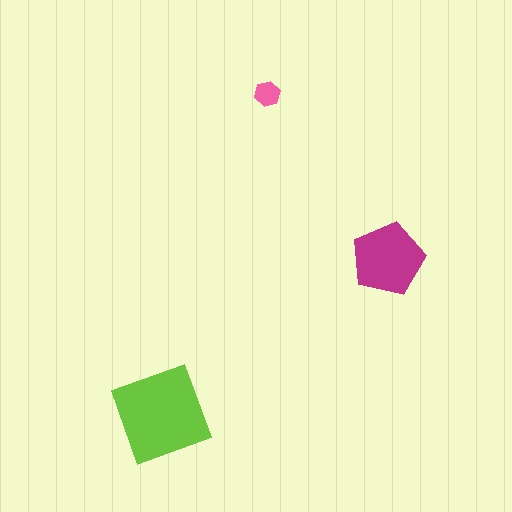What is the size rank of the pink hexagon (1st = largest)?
3rd.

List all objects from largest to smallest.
The lime diamond, the magenta pentagon, the pink hexagon.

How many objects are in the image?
There are 3 objects in the image.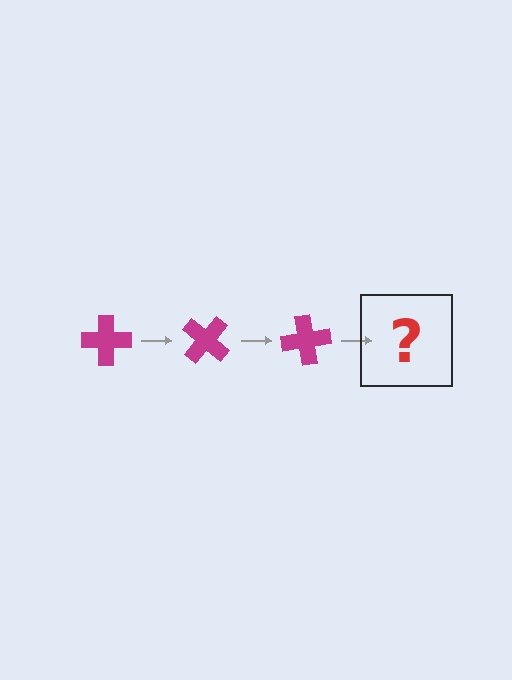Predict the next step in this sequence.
The next step is a magenta cross rotated 120 degrees.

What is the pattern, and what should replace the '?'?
The pattern is that the cross rotates 40 degrees each step. The '?' should be a magenta cross rotated 120 degrees.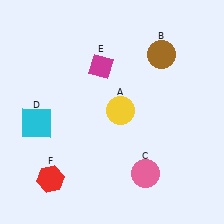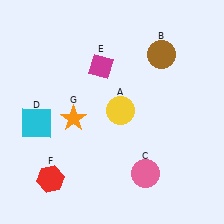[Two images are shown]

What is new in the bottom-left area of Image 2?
An orange star (G) was added in the bottom-left area of Image 2.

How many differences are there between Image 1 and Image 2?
There is 1 difference between the two images.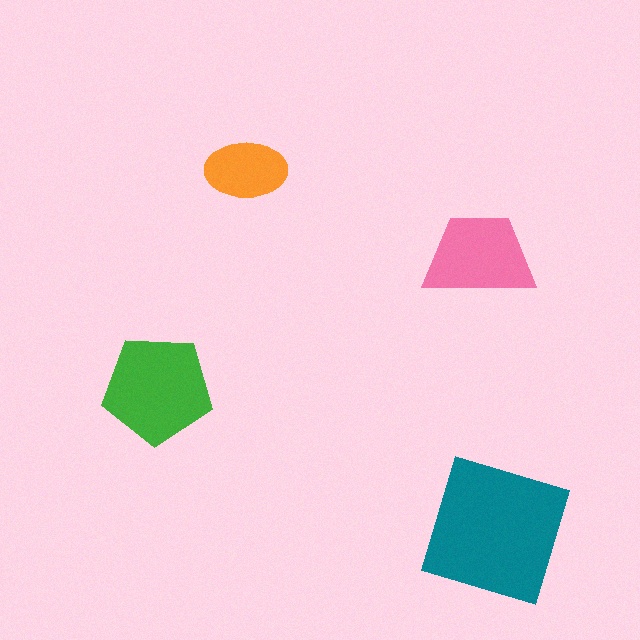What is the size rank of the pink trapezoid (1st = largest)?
3rd.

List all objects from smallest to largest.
The orange ellipse, the pink trapezoid, the green pentagon, the teal square.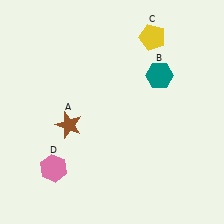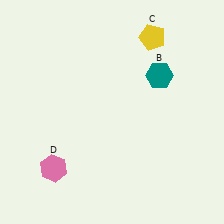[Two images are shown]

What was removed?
The brown star (A) was removed in Image 2.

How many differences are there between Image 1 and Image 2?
There is 1 difference between the two images.